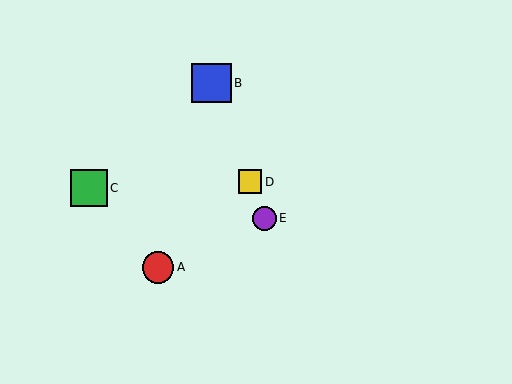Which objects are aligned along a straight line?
Objects B, D, E are aligned along a straight line.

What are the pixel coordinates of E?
Object E is at (264, 218).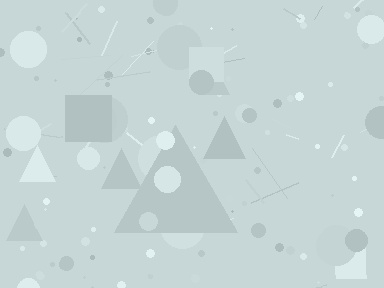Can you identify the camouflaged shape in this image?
The camouflaged shape is a triangle.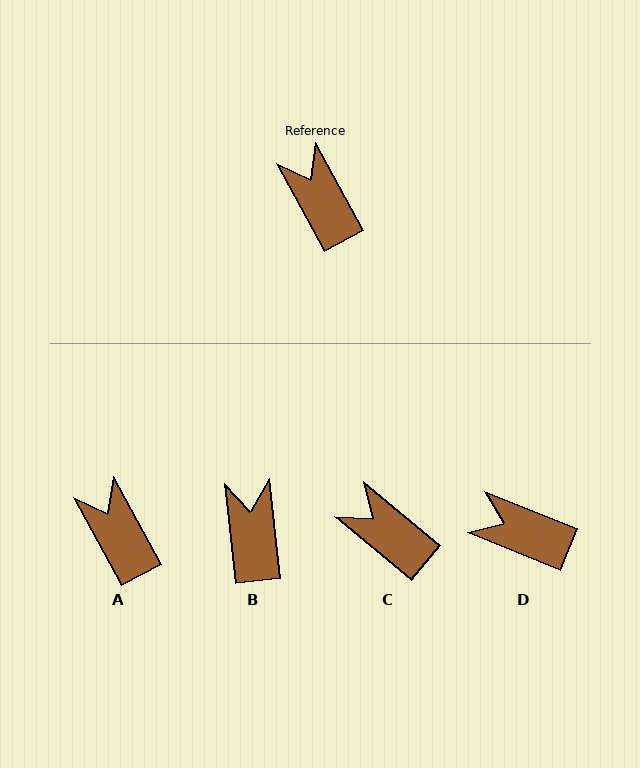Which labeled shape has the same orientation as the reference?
A.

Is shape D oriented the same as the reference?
No, it is off by about 39 degrees.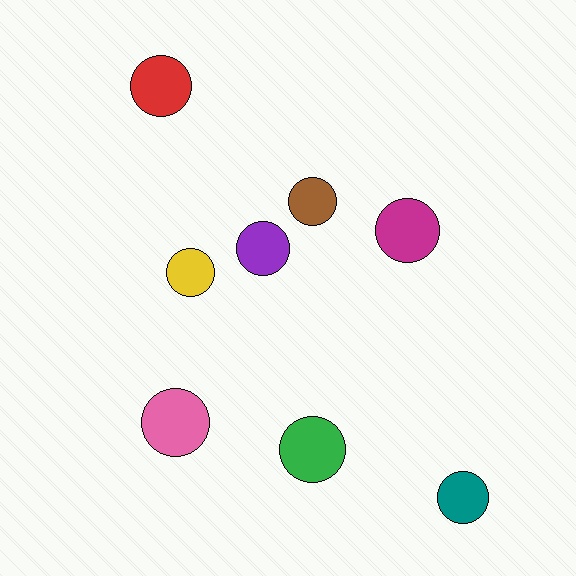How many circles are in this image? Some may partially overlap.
There are 8 circles.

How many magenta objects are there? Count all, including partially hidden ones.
There is 1 magenta object.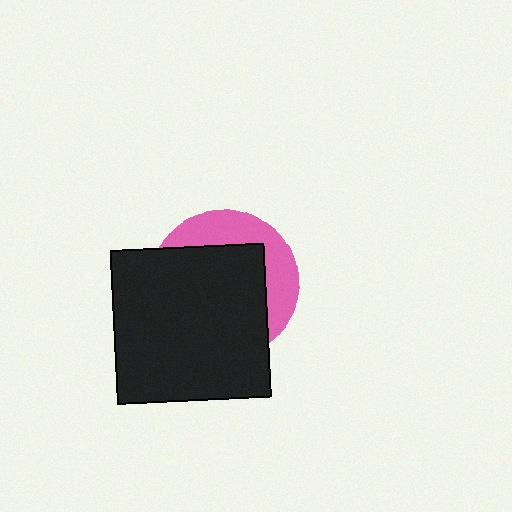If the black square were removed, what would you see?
You would see the complete pink circle.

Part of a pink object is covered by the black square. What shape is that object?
It is a circle.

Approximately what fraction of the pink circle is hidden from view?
Roughly 67% of the pink circle is hidden behind the black square.